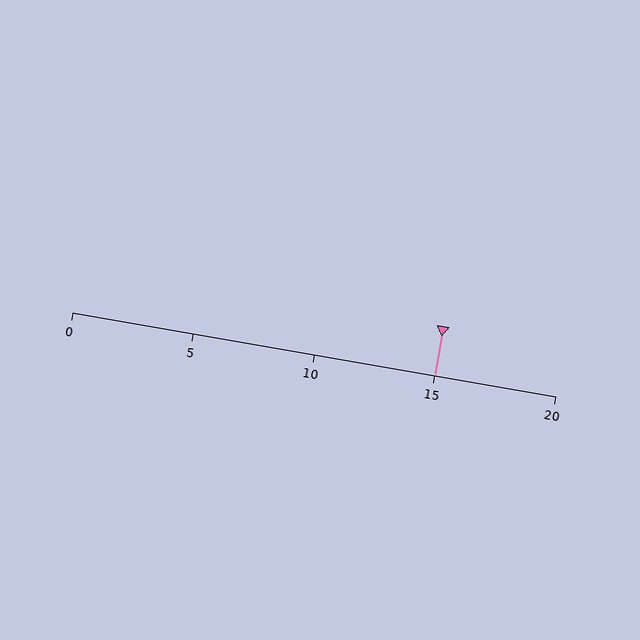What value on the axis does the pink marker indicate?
The marker indicates approximately 15.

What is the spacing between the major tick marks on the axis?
The major ticks are spaced 5 apart.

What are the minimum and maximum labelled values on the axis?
The axis runs from 0 to 20.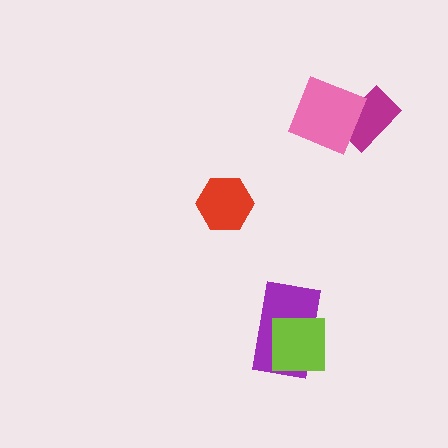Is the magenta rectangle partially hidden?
Yes, it is partially covered by another shape.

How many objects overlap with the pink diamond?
1 object overlaps with the pink diamond.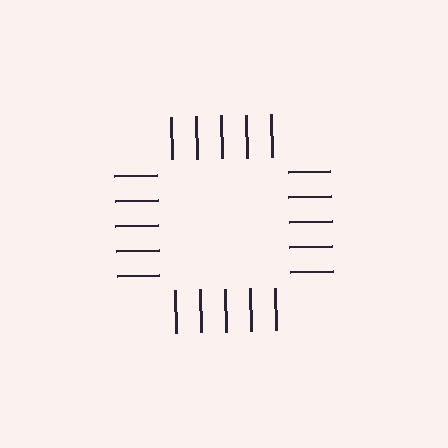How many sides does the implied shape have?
4 sides — the line-ends trace a square.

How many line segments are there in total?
20 — 5 along each of the 4 edges.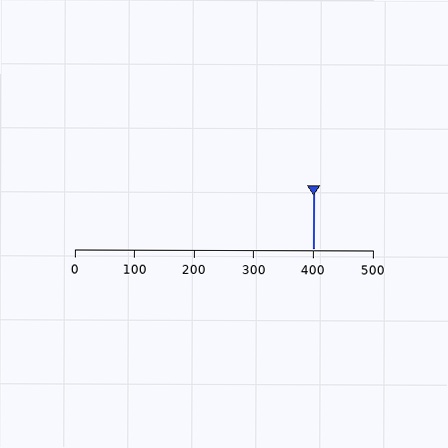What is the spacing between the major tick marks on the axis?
The major ticks are spaced 100 apart.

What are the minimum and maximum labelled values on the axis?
The axis runs from 0 to 500.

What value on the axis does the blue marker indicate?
The marker indicates approximately 400.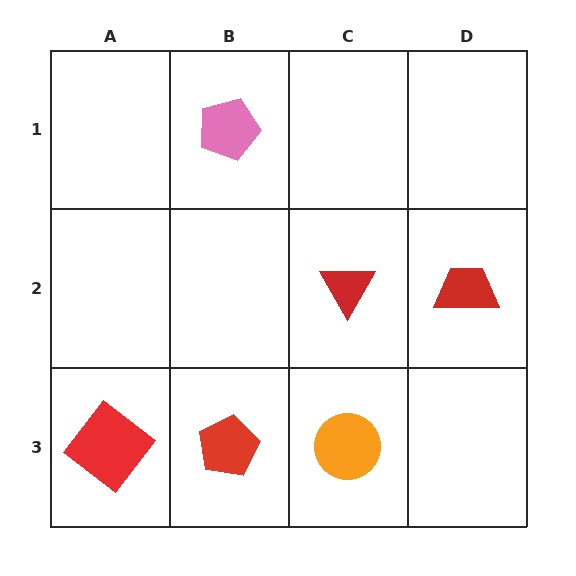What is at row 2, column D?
A red trapezoid.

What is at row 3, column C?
An orange circle.